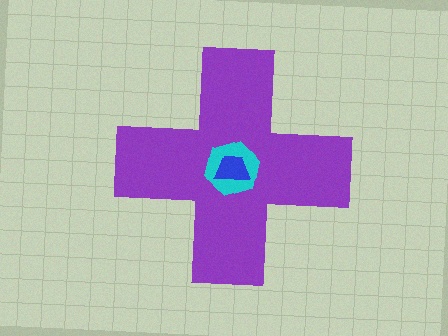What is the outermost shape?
The purple cross.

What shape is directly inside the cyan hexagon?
The blue trapezoid.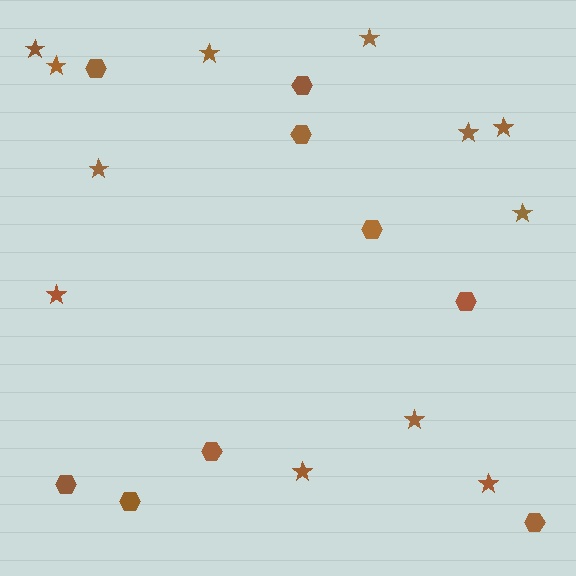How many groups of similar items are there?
There are 2 groups: one group of hexagons (9) and one group of stars (12).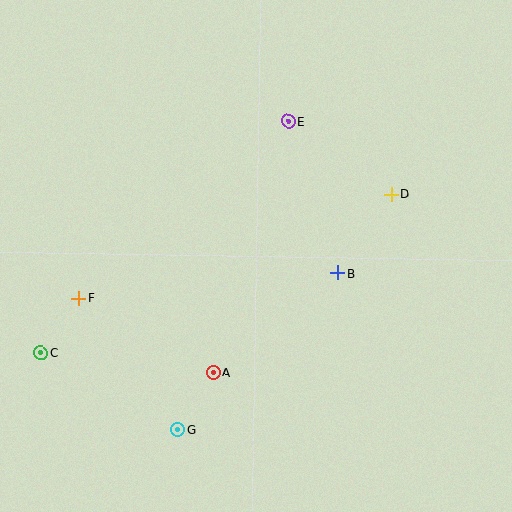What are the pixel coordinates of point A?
Point A is at (213, 372).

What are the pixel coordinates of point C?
Point C is at (41, 353).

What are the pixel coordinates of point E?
Point E is at (288, 121).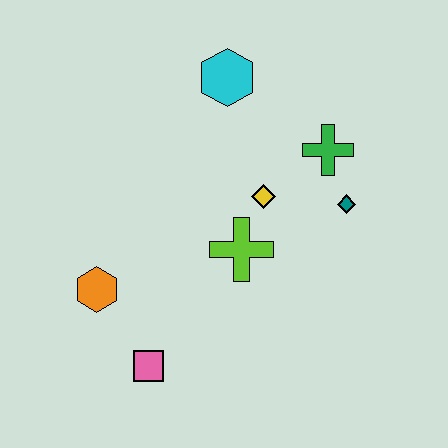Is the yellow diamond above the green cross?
No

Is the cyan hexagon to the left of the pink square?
No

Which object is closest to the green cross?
The teal diamond is closest to the green cross.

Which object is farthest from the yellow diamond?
The pink square is farthest from the yellow diamond.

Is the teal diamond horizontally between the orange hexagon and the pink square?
No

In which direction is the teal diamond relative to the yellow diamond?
The teal diamond is to the right of the yellow diamond.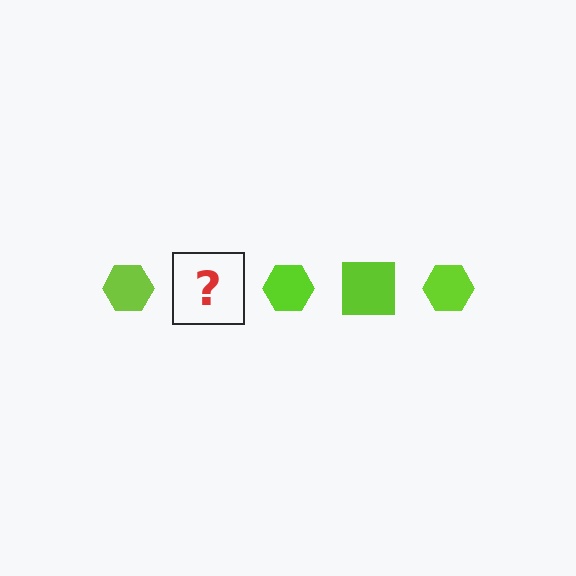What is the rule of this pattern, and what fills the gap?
The rule is that the pattern cycles through hexagon, square shapes in lime. The gap should be filled with a lime square.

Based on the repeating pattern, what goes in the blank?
The blank should be a lime square.